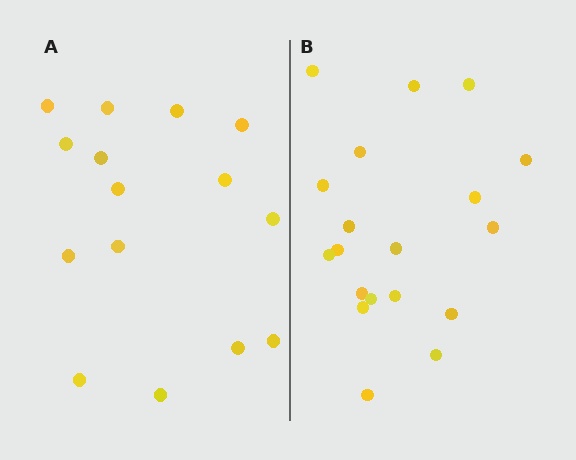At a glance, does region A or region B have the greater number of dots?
Region B (the right region) has more dots.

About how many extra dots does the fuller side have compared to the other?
Region B has about 4 more dots than region A.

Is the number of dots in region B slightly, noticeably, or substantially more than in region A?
Region B has noticeably more, but not dramatically so. The ratio is roughly 1.3 to 1.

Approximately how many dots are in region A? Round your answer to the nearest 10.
About 20 dots. (The exact count is 15, which rounds to 20.)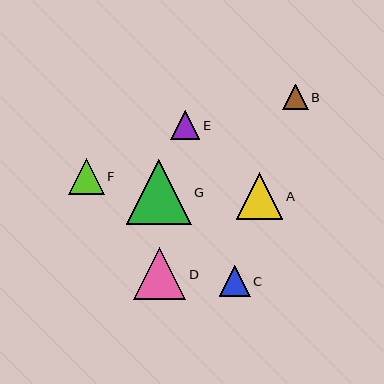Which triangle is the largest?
Triangle G is the largest with a size of approximately 65 pixels.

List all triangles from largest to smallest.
From largest to smallest: G, D, A, F, C, E, B.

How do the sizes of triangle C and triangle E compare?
Triangle C and triangle E are approximately the same size.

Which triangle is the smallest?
Triangle B is the smallest with a size of approximately 26 pixels.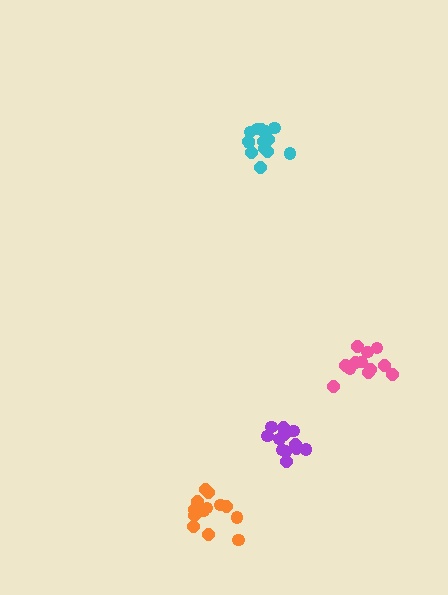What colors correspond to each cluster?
The clusters are colored: cyan, pink, purple, orange.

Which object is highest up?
The cyan cluster is topmost.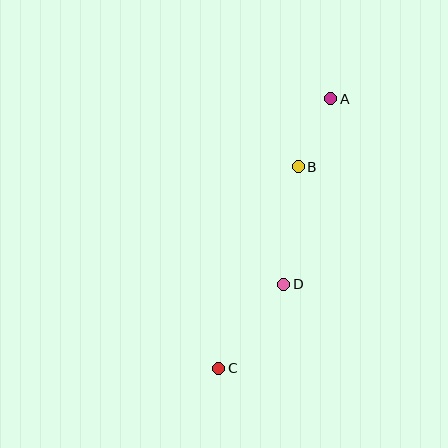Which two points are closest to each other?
Points A and B are closest to each other.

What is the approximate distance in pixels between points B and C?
The distance between B and C is approximately 217 pixels.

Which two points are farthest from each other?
Points A and C are farthest from each other.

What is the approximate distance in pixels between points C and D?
The distance between C and D is approximately 106 pixels.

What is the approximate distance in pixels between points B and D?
The distance between B and D is approximately 119 pixels.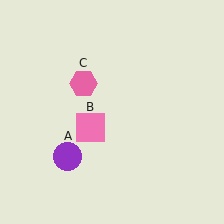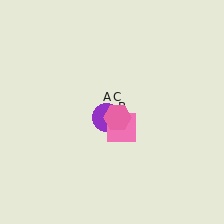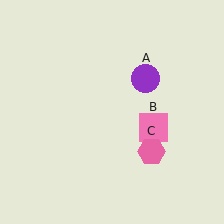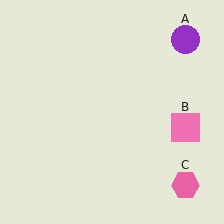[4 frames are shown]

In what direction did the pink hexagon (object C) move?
The pink hexagon (object C) moved down and to the right.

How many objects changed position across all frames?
3 objects changed position: purple circle (object A), pink square (object B), pink hexagon (object C).